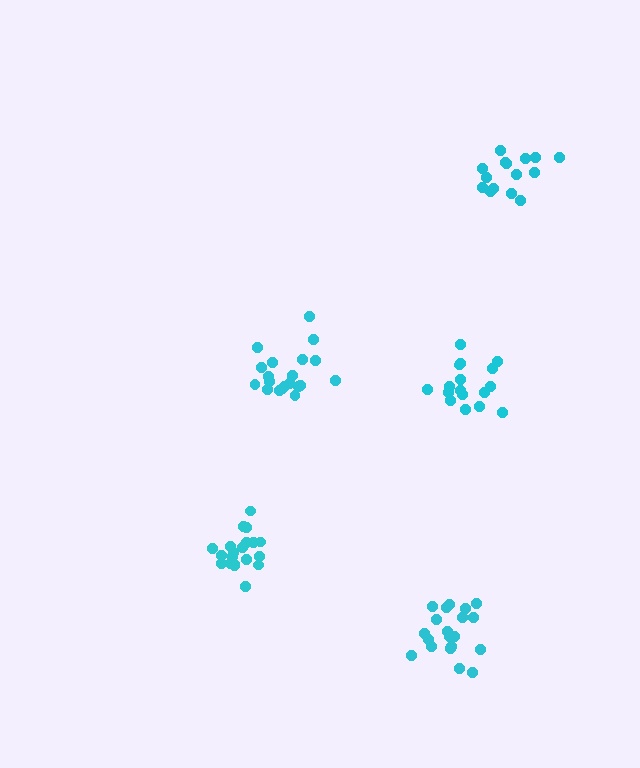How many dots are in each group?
Group 1: 20 dots, Group 2: 17 dots, Group 3: 15 dots, Group 4: 20 dots, Group 5: 20 dots (92 total).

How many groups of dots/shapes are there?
There are 5 groups.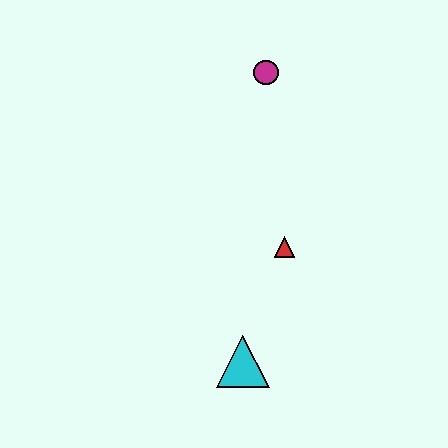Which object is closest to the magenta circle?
The red triangle is closest to the magenta circle.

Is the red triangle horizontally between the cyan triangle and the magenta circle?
No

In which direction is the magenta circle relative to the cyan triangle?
The magenta circle is above the cyan triangle.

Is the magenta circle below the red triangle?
No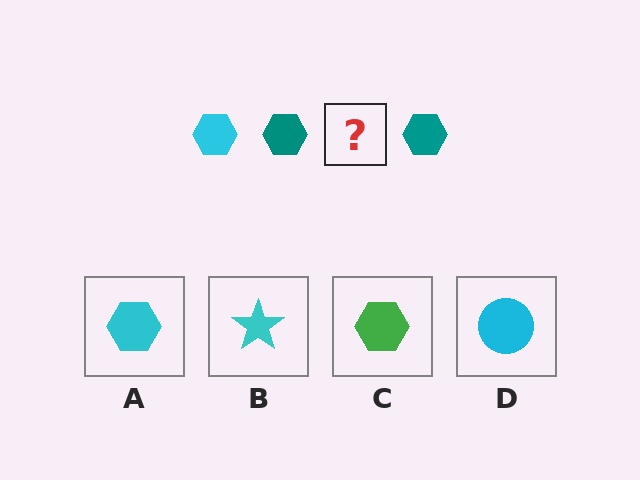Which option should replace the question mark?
Option A.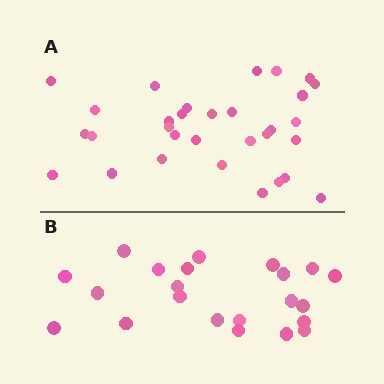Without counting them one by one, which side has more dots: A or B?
Region A (the top region) has more dots.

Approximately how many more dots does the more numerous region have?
Region A has roughly 8 or so more dots than region B.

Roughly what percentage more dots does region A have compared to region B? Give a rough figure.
About 40% more.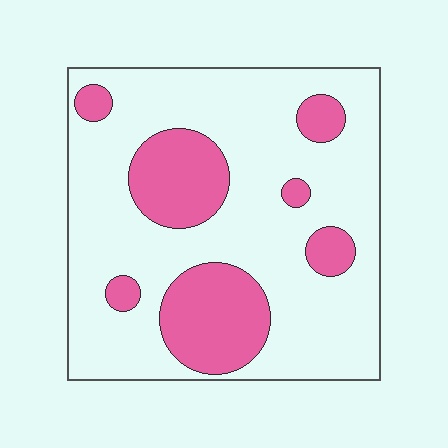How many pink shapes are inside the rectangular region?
7.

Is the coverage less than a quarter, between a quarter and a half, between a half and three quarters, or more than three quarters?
Between a quarter and a half.